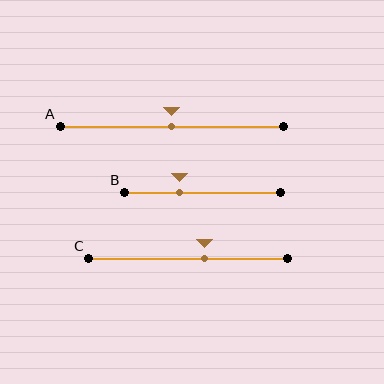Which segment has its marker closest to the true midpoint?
Segment A has its marker closest to the true midpoint.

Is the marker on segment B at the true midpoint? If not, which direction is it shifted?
No, the marker on segment B is shifted to the left by about 15% of the segment length.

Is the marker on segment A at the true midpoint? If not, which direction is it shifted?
Yes, the marker on segment A is at the true midpoint.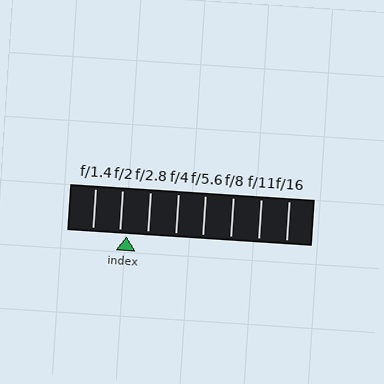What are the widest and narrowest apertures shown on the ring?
The widest aperture shown is f/1.4 and the narrowest is f/16.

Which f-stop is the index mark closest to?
The index mark is closest to f/2.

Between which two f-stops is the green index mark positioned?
The index mark is between f/2 and f/2.8.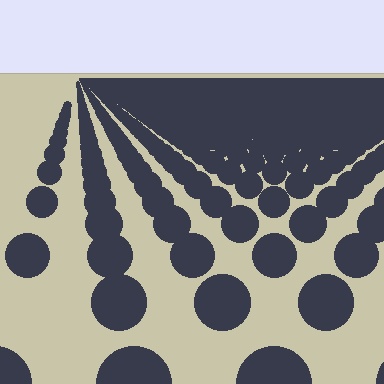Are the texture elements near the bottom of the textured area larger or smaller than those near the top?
Larger. Near the bottom, elements are closer to the viewer and appear at a bigger on-screen size.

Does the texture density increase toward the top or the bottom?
Density increases toward the top.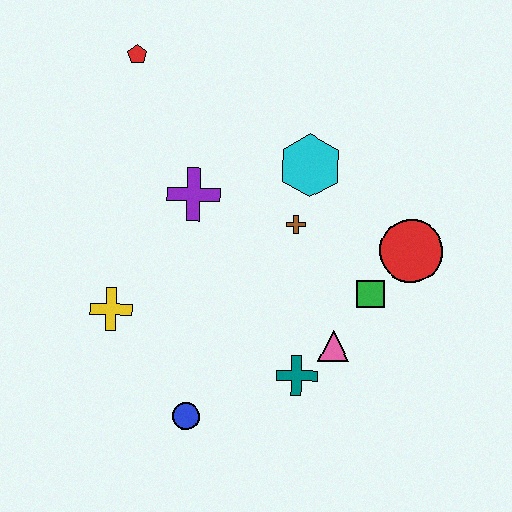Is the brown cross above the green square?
Yes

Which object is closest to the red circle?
The green square is closest to the red circle.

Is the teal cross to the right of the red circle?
No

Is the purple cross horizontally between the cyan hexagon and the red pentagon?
Yes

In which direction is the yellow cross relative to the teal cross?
The yellow cross is to the left of the teal cross.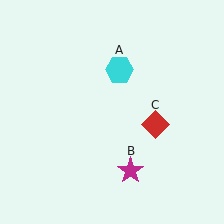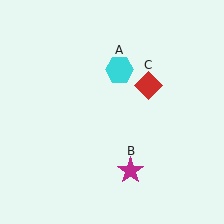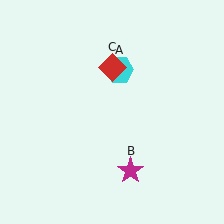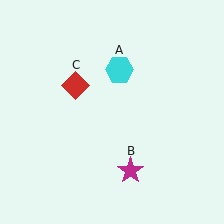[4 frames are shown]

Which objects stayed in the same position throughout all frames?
Cyan hexagon (object A) and magenta star (object B) remained stationary.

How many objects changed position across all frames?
1 object changed position: red diamond (object C).